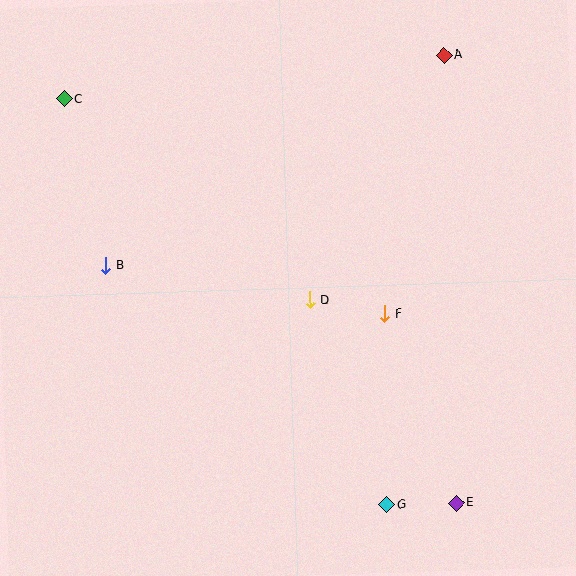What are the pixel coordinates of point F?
Point F is at (385, 314).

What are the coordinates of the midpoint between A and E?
The midpoint between A and E is at (450, 279).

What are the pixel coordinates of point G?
Point G is at (387, 505).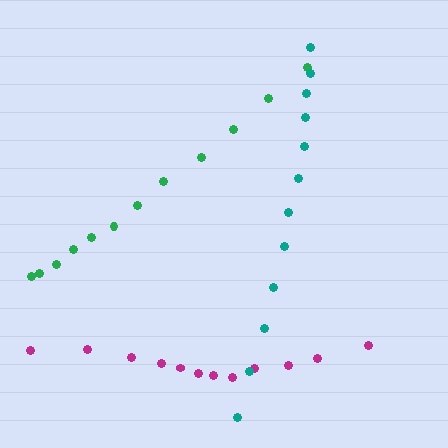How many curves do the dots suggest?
There are 3 distinct paths.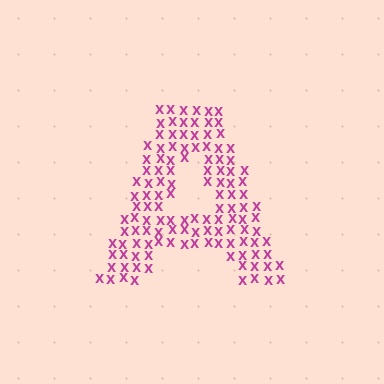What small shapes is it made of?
It is made of small letter X's.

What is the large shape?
The large shape is the letter A.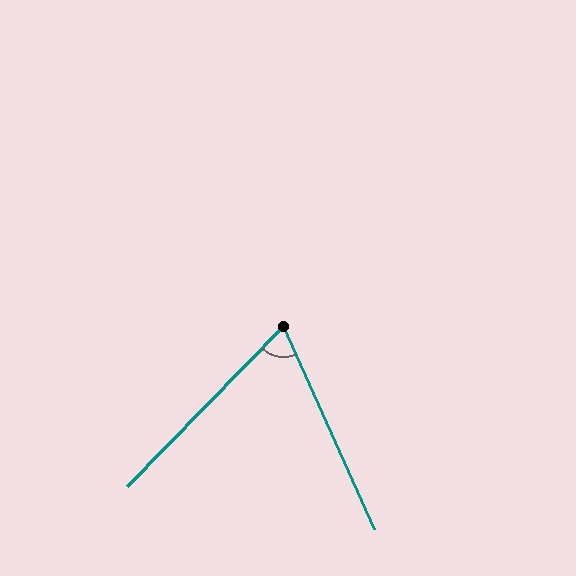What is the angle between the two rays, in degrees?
Approximately 68 degrees.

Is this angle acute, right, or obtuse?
It is acute.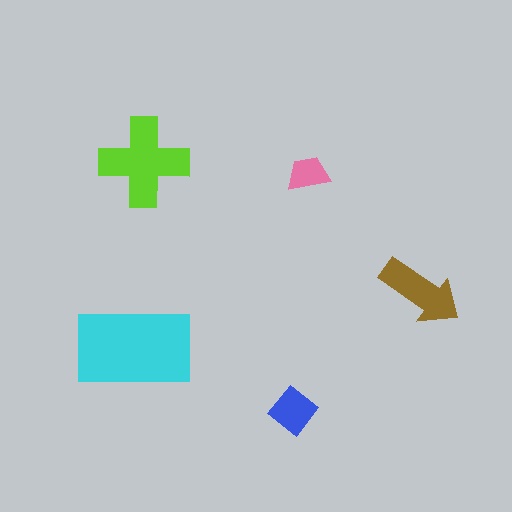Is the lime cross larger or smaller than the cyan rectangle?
Smaller.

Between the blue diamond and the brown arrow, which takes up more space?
The brown arrow.